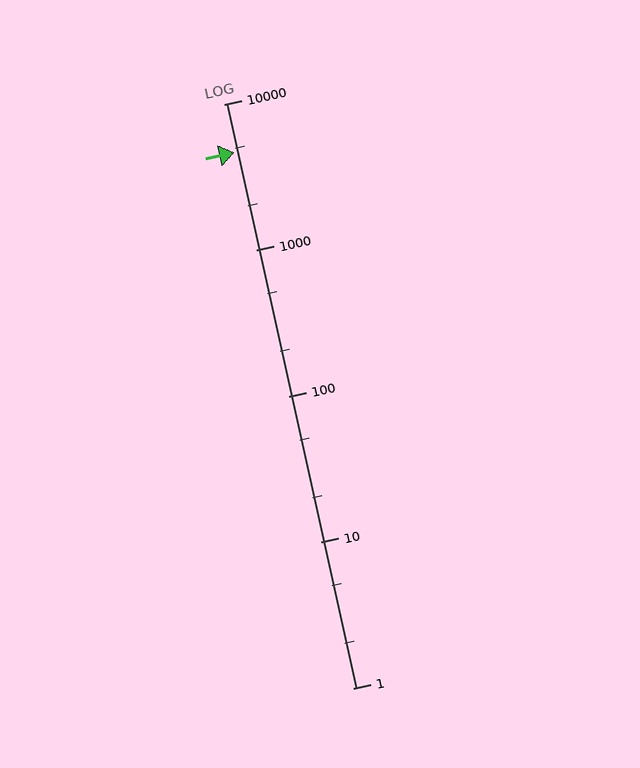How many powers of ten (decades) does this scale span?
The scale spans 4 decades, from 1 to 10000.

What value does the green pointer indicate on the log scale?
The pointer indicates approximately 4700.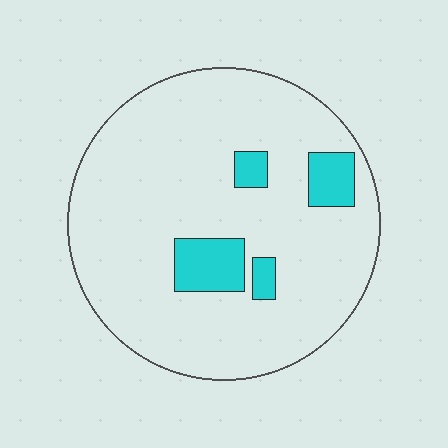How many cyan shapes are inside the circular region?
4.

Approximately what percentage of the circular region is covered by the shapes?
Approximately 10%.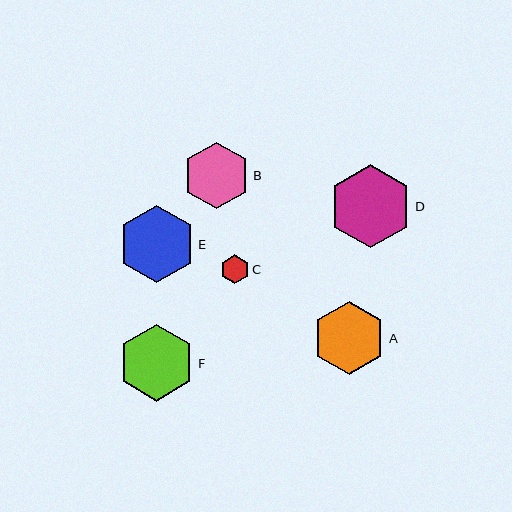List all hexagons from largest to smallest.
From largest to smallest: D, E, F, A, B, C.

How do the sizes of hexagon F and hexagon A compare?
Hexagon F and hexagon A are approximately the same size.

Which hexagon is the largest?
Hexagon D is the largest with a size of approximately 83 pixels.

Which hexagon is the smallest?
Hexagon C is the smallest with a size of approximately 29 pixels.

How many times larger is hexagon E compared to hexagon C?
Hexagon E is approximately 2.7 times the size of hexagon C.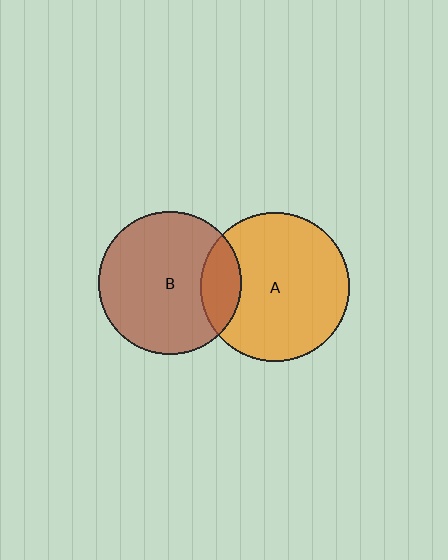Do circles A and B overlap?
Yes.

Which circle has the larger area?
Circle A (orange).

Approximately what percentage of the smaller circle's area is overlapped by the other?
Approximately 20%.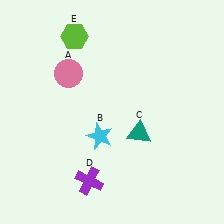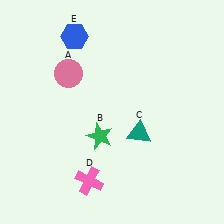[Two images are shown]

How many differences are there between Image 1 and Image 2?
There are 3 differences between the two images.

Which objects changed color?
B changed from cyan to green. D changed from purple to pink. E changed from lime to blue.